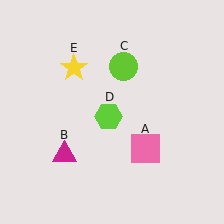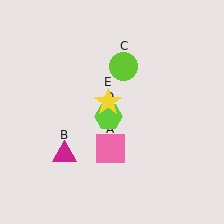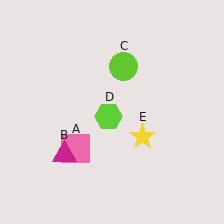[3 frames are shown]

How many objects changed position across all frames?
2 objects changed position: pink square (object A), yellow star (object E).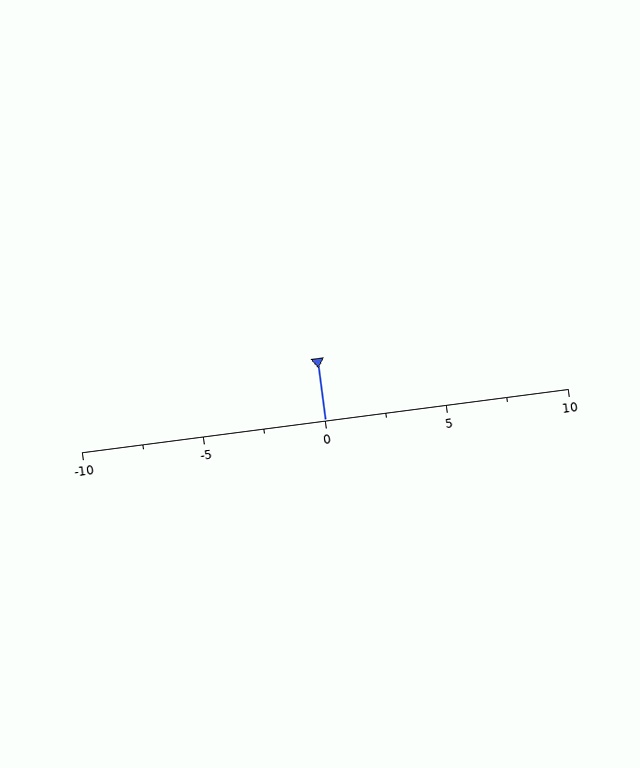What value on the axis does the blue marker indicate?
The marker indicates approximately 0.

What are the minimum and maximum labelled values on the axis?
The axis runs from -10 to 10.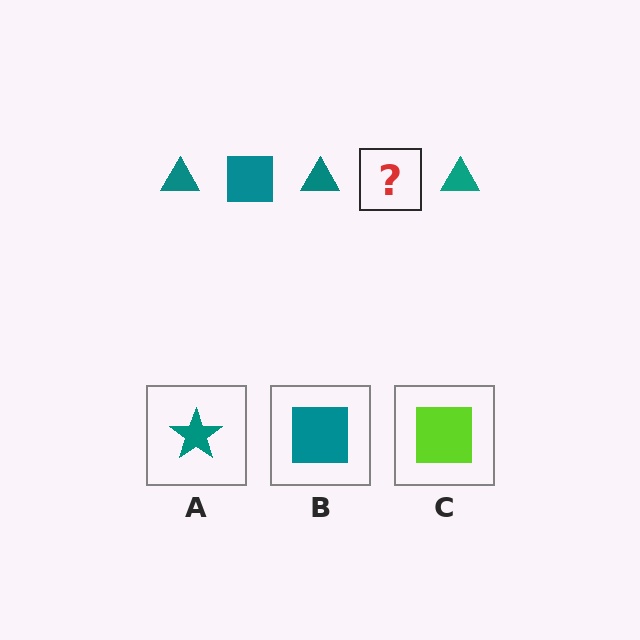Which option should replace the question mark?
Option B.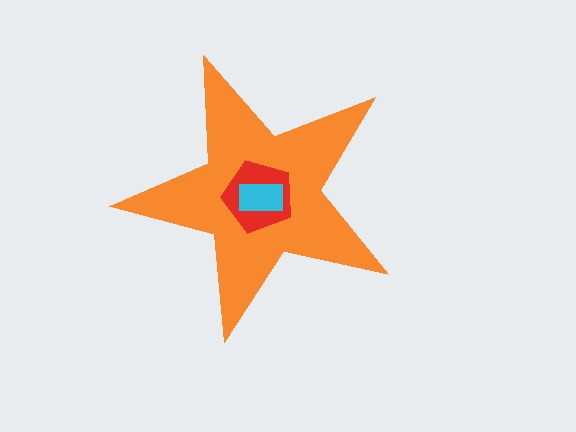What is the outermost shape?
The orange star.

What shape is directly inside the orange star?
The red pentagon.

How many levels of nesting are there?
3.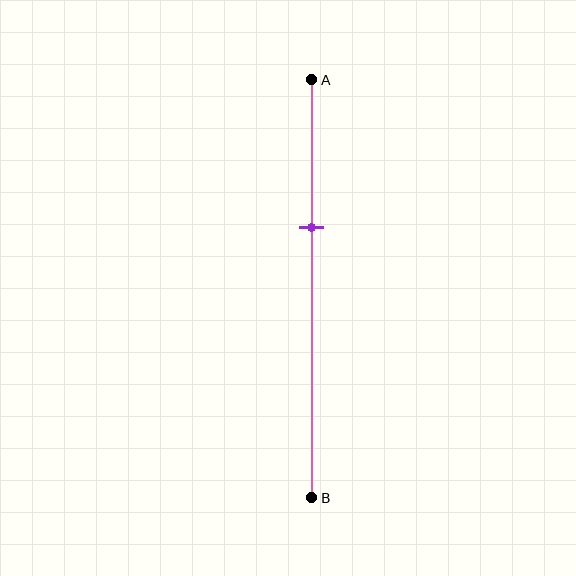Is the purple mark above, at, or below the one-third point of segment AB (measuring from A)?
The purple mark is approximately at the one-third point of segment AB.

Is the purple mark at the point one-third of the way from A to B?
Yes, the mark is approximately at the one-third point.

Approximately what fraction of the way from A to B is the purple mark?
The purple mark is approximately 35% of the way from A to B.